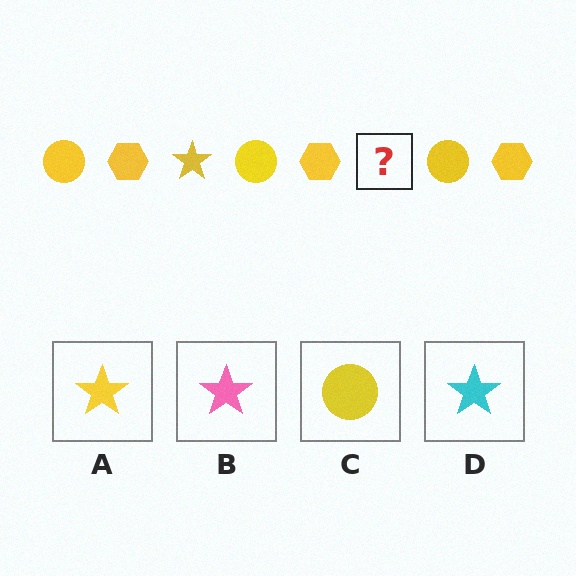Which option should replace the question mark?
Option A.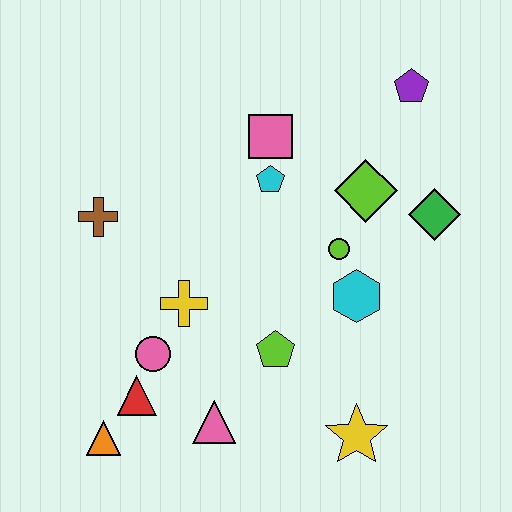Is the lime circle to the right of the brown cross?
Yes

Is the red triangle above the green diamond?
No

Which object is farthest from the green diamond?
The orange triangle is farthest from the green diamond.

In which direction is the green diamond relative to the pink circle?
The green diamond is to the right of the pink circle.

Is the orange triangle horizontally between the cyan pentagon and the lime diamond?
No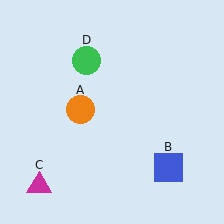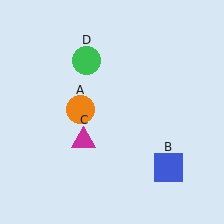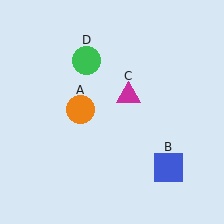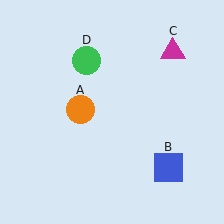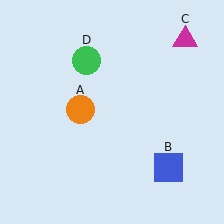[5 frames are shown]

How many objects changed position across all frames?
1 object changed position: magenta triangle (object C).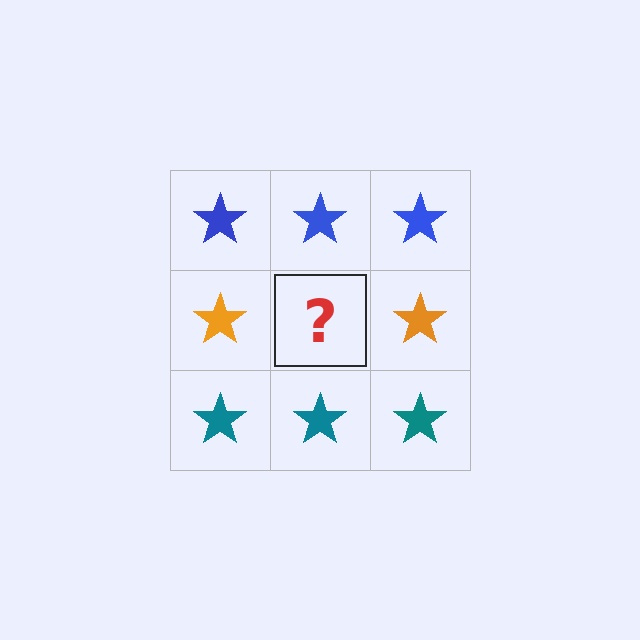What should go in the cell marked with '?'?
The missing cell should contain an orange star.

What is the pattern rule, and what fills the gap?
The rule is that each row has a consistent color. The gap should be filled with an orange star.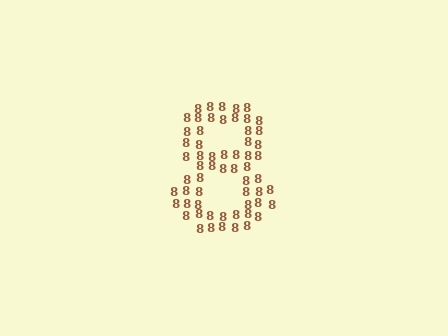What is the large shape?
The large shape is the digit 8.